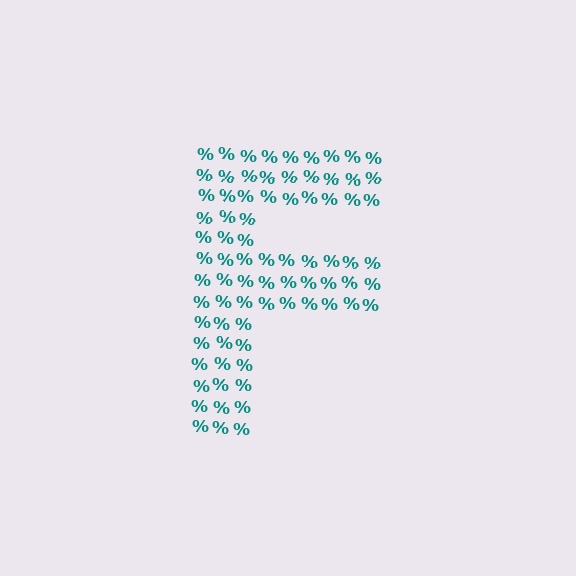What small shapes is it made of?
It is made of small percent signs.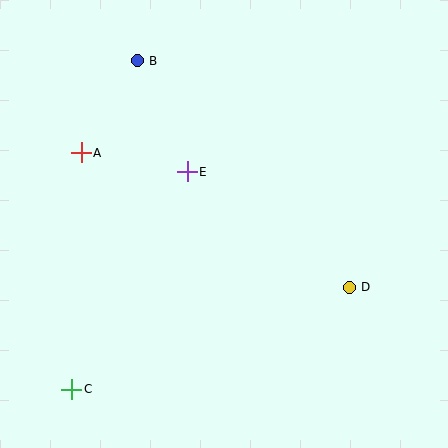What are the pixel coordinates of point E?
Point E is at (187, 172).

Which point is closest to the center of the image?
Point E at (187, 172) is closest to the center.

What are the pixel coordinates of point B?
Point B is at (137, 61).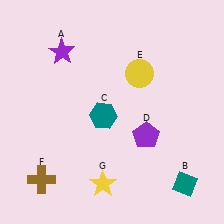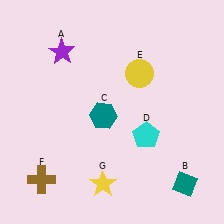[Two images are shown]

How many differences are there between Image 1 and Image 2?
There is 1 difference between the two images.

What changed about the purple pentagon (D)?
In Image 1, D is purple. In Image 2, it changed to cyan.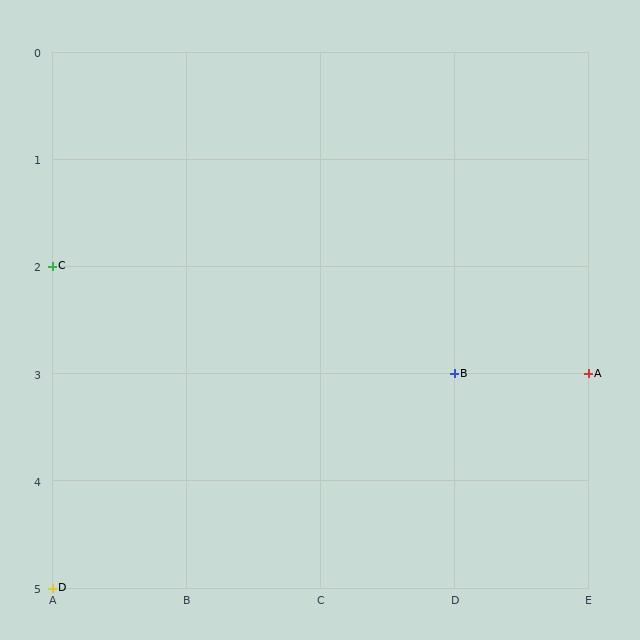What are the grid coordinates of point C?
Point C is at grid coordinates (A, 2).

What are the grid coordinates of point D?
Point D is at grid coordinates (A, 5).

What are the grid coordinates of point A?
Point A is at grid coordinates (E, 3).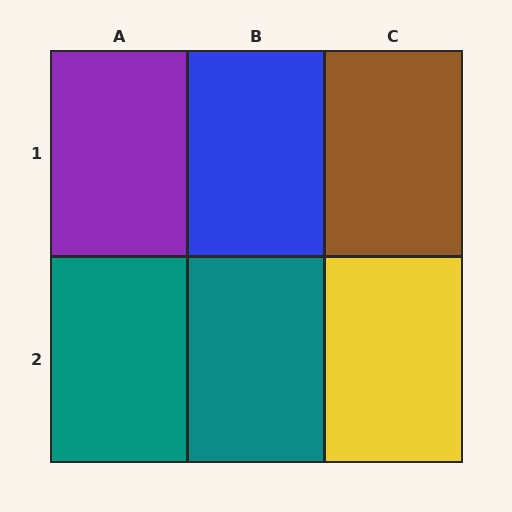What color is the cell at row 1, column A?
Purple.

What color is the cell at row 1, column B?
Blue.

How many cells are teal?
2 cells are teal.